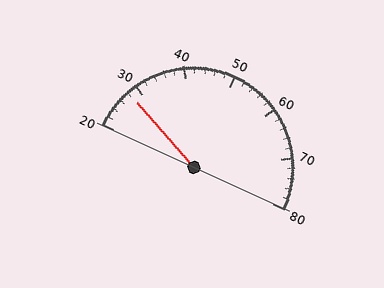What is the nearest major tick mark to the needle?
The nearest major tick mark is 30.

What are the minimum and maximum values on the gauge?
The gauge ranges from 20 to 80.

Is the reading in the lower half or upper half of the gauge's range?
The reading is in the lower half of the range (20 to 80).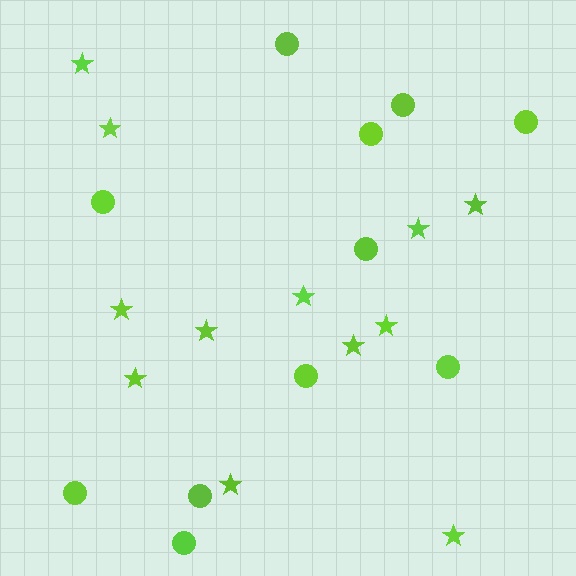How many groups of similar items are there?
There are 2 groups: one group of stars (12) and one group of circles (11).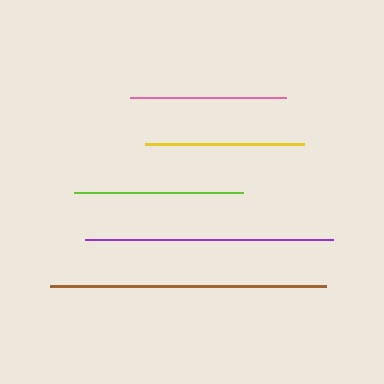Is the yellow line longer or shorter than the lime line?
The lime line is longer than the yellow line.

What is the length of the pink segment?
The pink segment is approximately 156 pixels long.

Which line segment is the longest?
The brown line is the longest at approximately 276 pixels.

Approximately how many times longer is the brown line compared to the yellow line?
The brown line is approximately 1.7 times the length of the yellow line.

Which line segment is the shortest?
The pink line is the shortest at approximately 156 pixels.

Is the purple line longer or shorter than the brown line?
The brown line is longer than the purple line.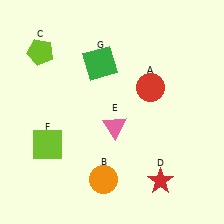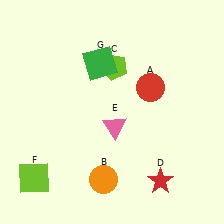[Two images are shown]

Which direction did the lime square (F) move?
The lime square (F) moved down.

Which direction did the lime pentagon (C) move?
The lime pentagon (C) moved right.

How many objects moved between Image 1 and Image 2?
2 objects moved between the two images.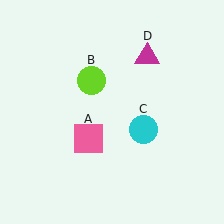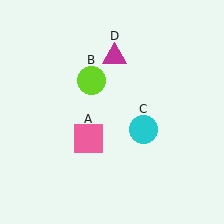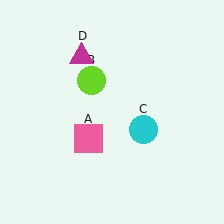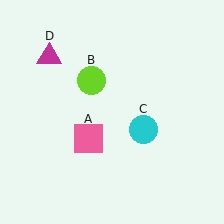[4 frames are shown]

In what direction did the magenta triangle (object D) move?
The magenta triangle (object D) moved left.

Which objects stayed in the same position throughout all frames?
Pink square (object A) and lime circle (object B) and cyan circle (object C) remained stationary.